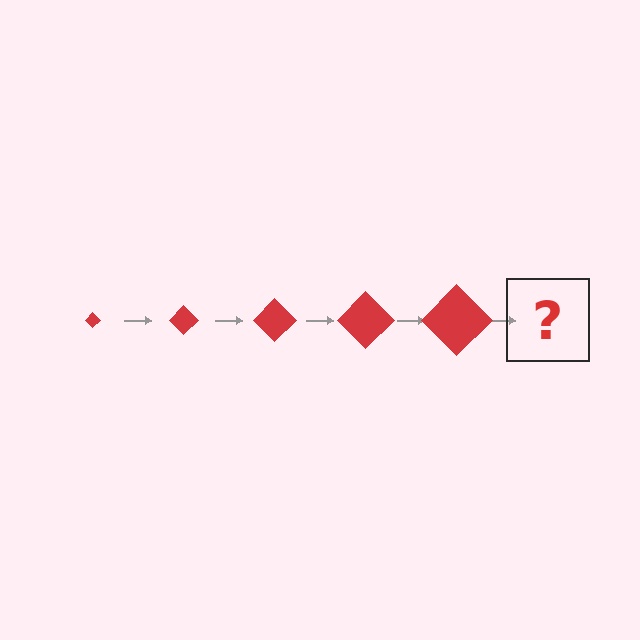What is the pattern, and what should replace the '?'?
The pattern is that the diamond gets progressively larger each step. The '?' should be a red diamond, larger than the previous one.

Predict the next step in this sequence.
The next step is a red diamond, larger than the previous one.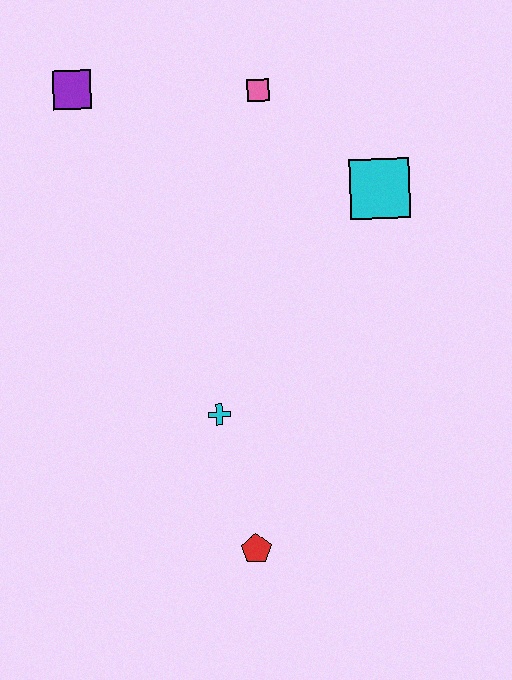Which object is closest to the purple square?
The pink square is closest to the purple square.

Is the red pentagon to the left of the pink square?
Yes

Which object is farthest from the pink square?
The red pentagon is farthest from the pink square.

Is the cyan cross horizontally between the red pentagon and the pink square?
No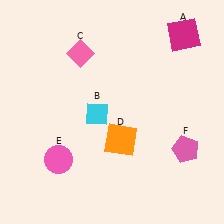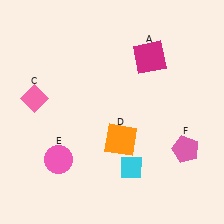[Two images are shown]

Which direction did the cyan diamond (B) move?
The cyan diamond (B) moved down.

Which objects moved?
The objects that moved are: the magenta square (A), the cyan diamond (B), the pink diamond (C).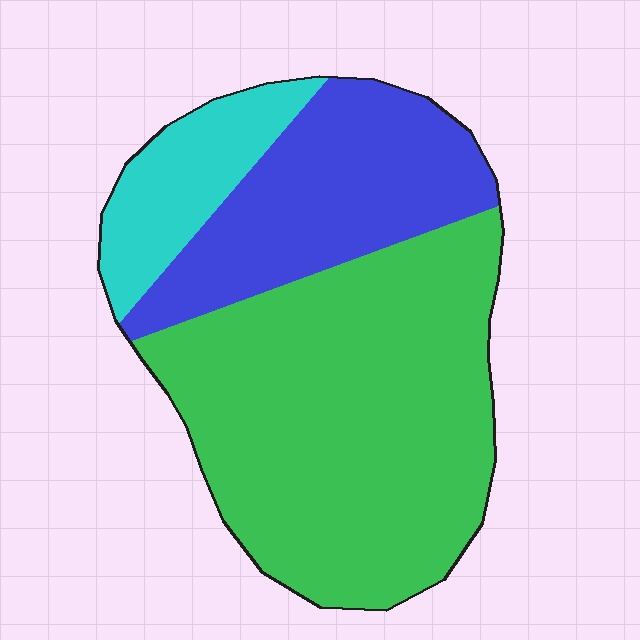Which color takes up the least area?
Cyan, at roughly 15%.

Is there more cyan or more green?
Green.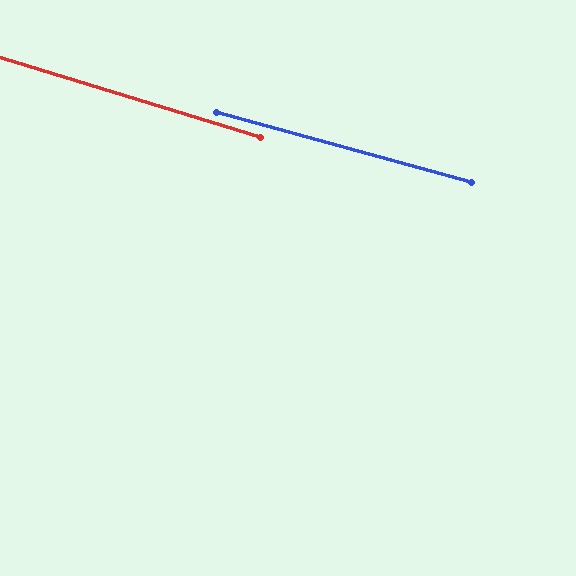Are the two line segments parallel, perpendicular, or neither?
Parallel — their directions differ by only 1.6°.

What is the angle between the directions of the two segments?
Approximately 2 degrees.